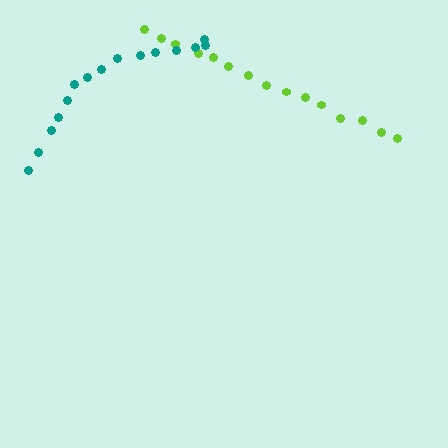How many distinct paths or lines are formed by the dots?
There are 2 distinct paths.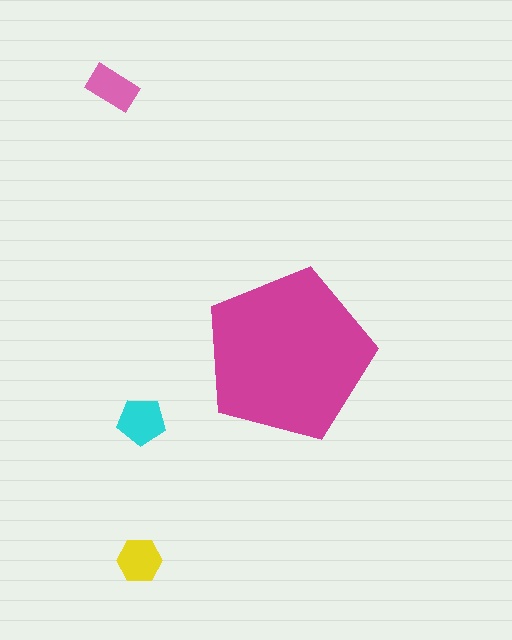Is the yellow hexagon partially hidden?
No, the yellow hexagon is fully visible.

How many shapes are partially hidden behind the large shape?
0 shapes are partially hidden.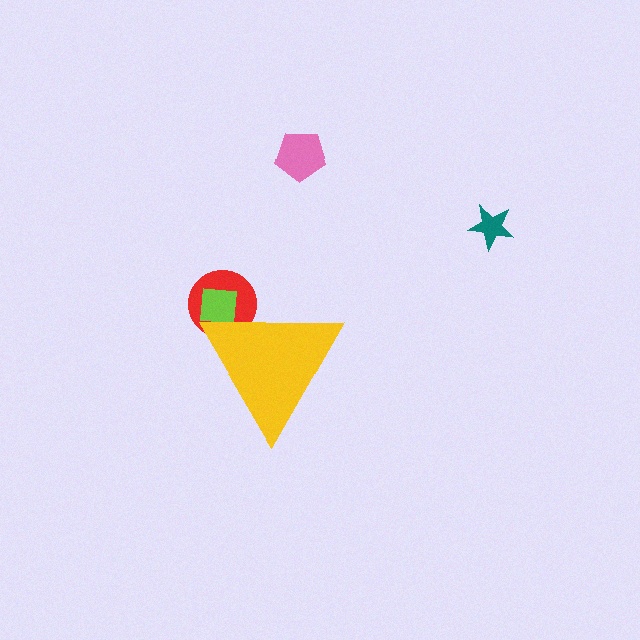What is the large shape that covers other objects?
A yellow triangle.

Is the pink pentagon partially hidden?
No, the pink pentagon is fully visible.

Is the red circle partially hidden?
Yes, the red circle is partially hidden behind the yellow triangle.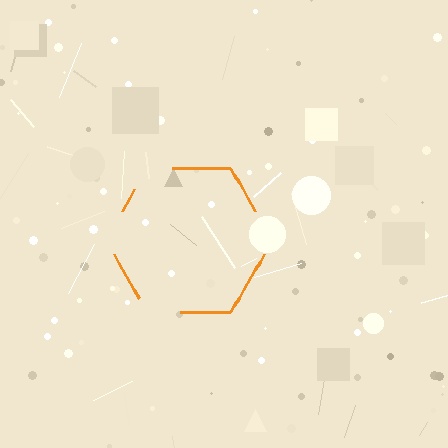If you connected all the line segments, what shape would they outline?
They would outline a hexagon.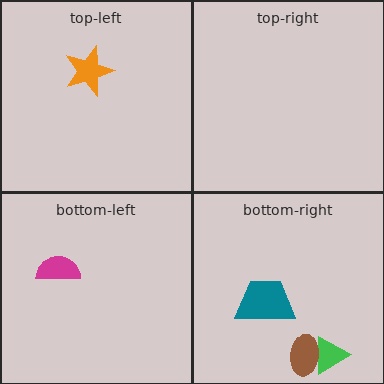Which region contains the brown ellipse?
The bottom-right region.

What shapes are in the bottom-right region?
The teal trapezoid, the green triangle, the brown ellipse.